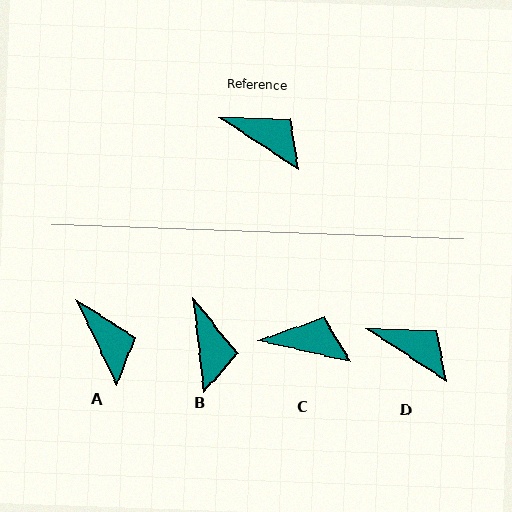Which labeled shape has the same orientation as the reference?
D.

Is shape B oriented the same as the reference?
No, it is off by about 50 degrees.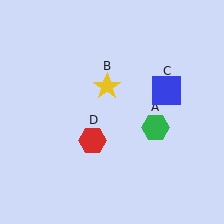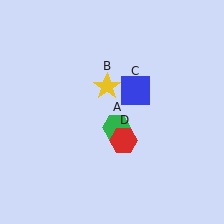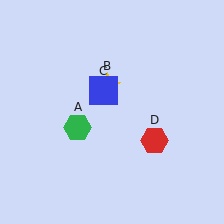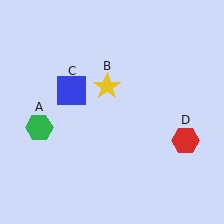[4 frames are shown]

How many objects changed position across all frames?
3 objects changed position: green hexagon (object A), blue square (object C), red hexagon (object D).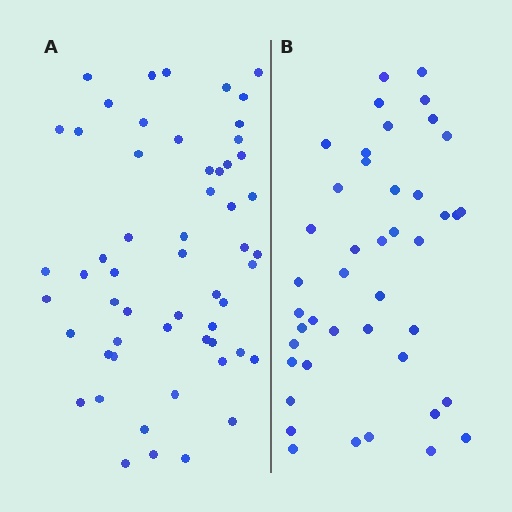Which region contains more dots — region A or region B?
Region A (the left region) has more dots.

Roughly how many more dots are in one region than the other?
Region A has approximately 15 more dots than region B.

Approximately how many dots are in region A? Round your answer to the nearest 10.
About 60 dots. (The exact count is 56, which rounds to 60.)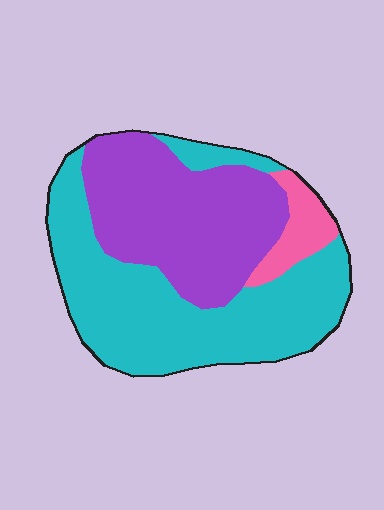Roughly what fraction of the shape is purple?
Purple covers 40% of the shape.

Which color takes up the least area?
Pink, at roughly 10%.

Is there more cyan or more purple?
Cyan.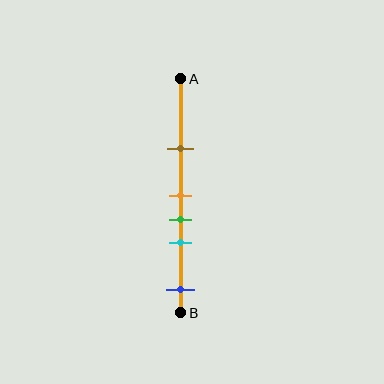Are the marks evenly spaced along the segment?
No, the marks are not evenly spaced.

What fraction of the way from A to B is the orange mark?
The orange mark is approximately 50% (0.5) of the way from A to B.